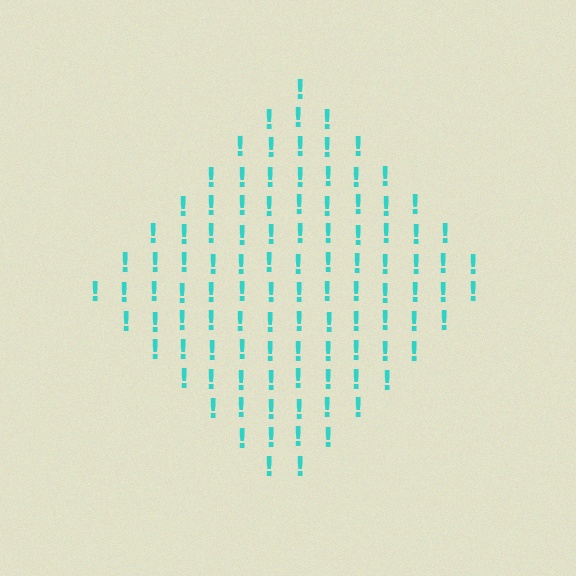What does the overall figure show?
The overall figure shows a diamond.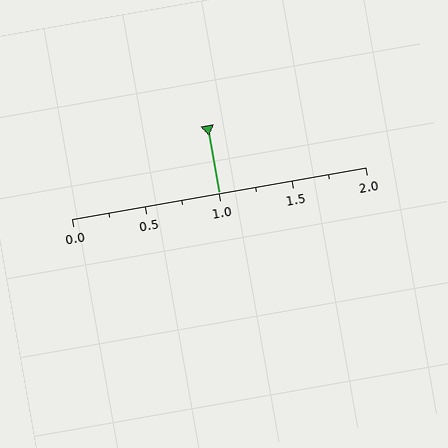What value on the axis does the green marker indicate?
The marker indicates approximately 1.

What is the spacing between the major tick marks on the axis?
The major ticks are spaced 0.5 apart.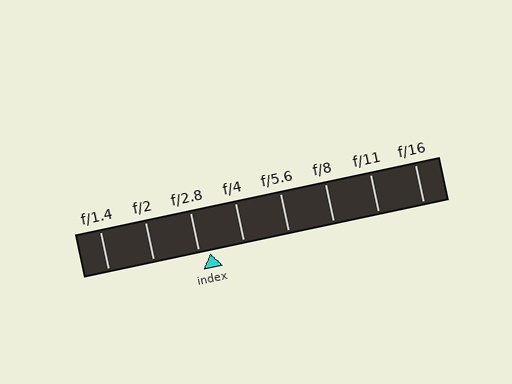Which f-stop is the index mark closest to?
The index mark is closest to f/2.8.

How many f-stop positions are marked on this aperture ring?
There are 8 f-stop positions marked.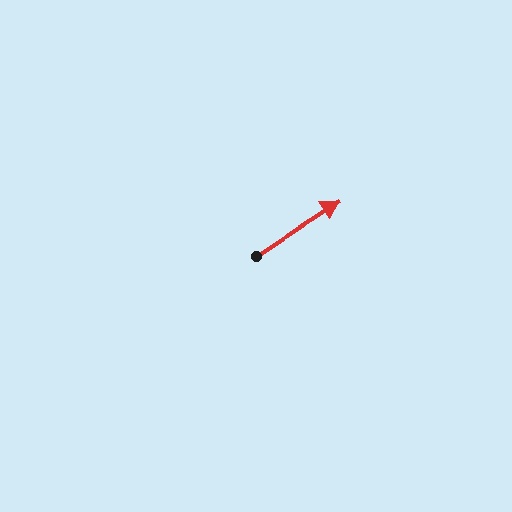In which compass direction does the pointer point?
Northeast.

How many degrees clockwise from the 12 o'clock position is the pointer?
Approximately 57 degrees.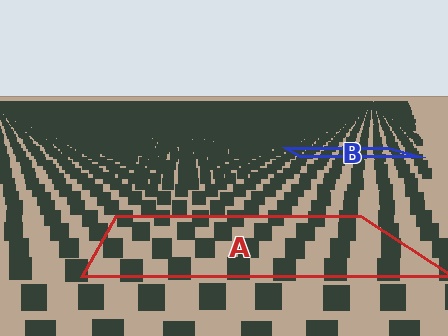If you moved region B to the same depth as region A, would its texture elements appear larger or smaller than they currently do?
They would appear larger. At a closer depth, the same texture elements are projected at a bigger on-screen size.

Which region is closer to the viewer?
Region A is closer. The texture elements there are larger and more spread out.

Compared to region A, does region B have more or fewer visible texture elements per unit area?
Region B has more texture elements per unit area — they are packed more densely because it is farther away.